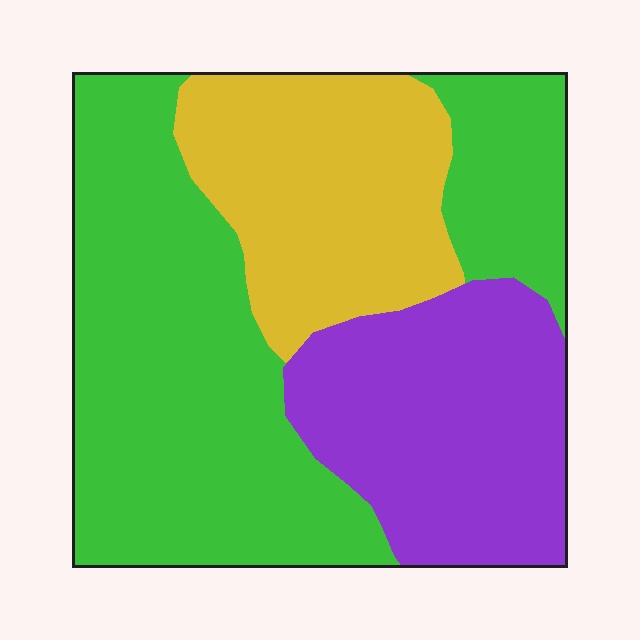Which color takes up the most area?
Green, at roughly 50%.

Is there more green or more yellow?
Green.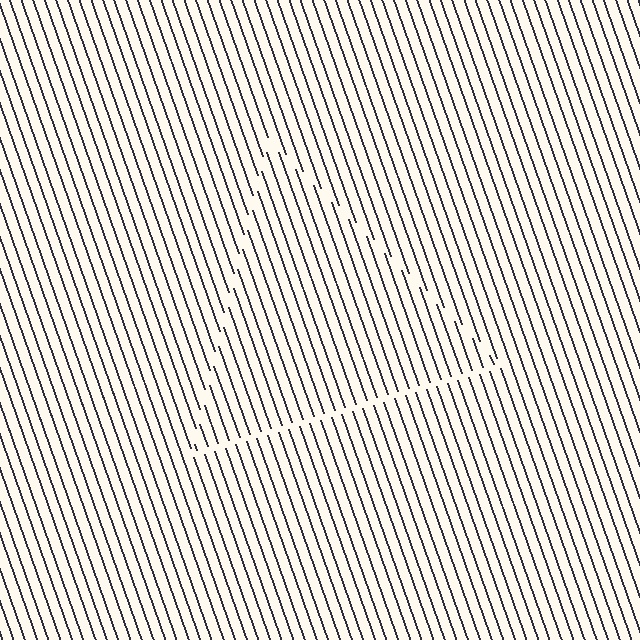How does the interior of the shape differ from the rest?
The interior of the shape contains the same grating, shifted by half a period — the contour is defined by the phase discontinuity where line-ends from the inner and outer gratings abut.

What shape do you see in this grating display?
An illusory triangle. The interior of the shape contains the same grating, shifted by half a period — the contour is defined by the phase discontinuity where line-ends from the inner and outer gratings abut.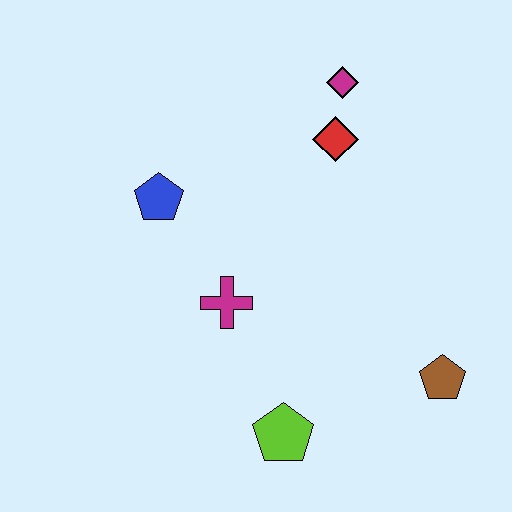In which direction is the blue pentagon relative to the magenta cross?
The blue pentagon is above the magenta cross.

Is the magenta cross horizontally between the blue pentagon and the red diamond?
Yes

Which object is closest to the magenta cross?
The blue pentagon is closest to the magenta cross.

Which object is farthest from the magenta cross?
The magenta diamond is farthest from the magenta cross.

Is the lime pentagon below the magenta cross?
Yes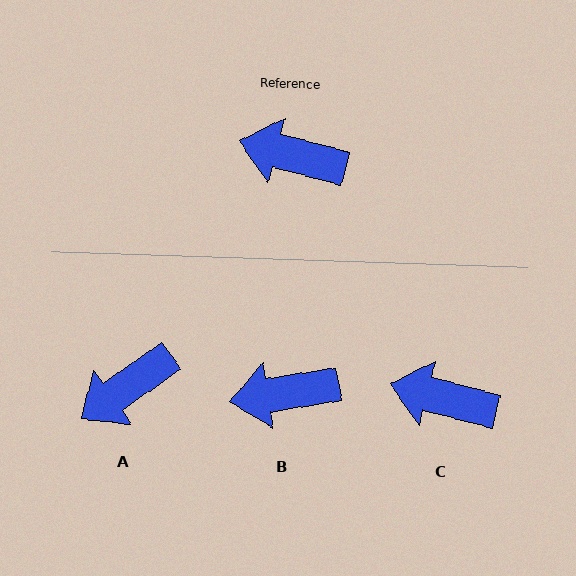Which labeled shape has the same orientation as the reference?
C.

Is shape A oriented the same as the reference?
No, it is off by about 50 degrees.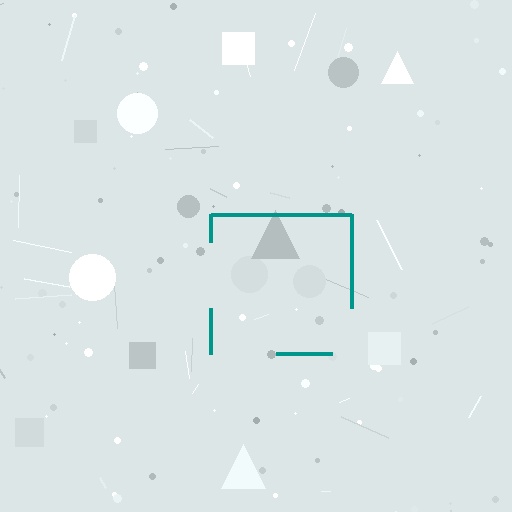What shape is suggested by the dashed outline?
The dashed outline suggests a square.